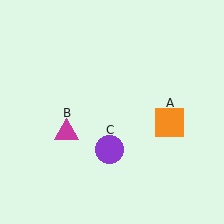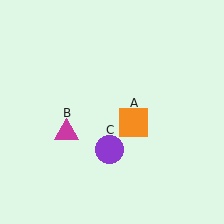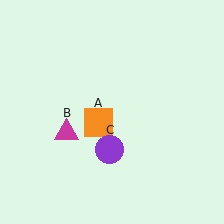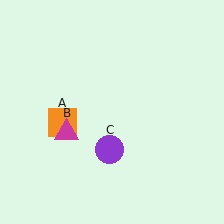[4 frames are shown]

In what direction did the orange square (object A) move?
The orange square (object A) moved left.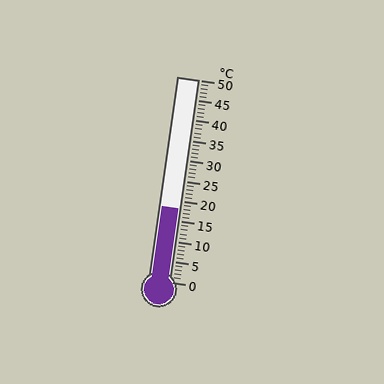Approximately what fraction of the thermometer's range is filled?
The thermometer is filled to approximately 35% of its range.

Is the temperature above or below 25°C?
The temperature is below 25°C.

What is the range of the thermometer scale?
The thermometer scale ranges from 0°C to 50°C.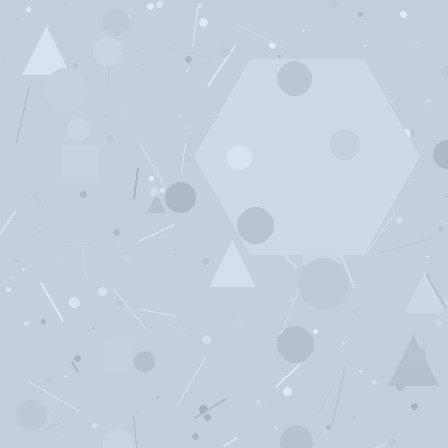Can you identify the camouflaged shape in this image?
The camouflaged shape is a hexagon.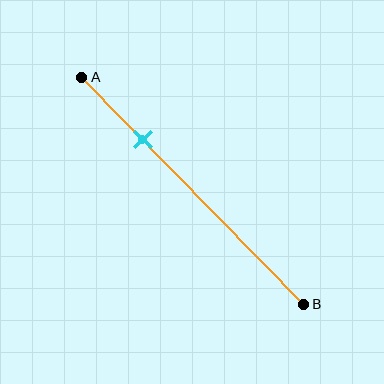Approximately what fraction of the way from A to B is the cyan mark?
The cyan mark is approximately 30% of the way from A to B.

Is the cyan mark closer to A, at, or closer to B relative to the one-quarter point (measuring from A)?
The cyan mark is approximately at the one-quarter point of segment AB.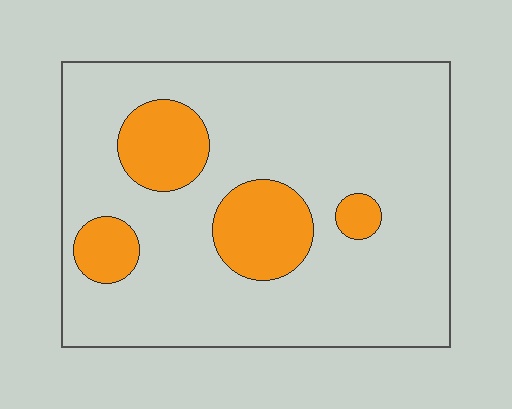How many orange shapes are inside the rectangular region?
4.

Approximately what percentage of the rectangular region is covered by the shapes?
Approximately 20%.